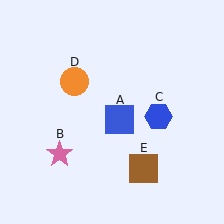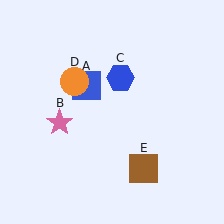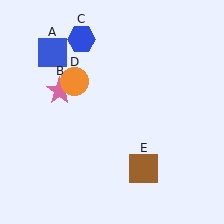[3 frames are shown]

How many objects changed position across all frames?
3 objects changed position: blue square (object A), pink star (object B), blue hexagon (object C).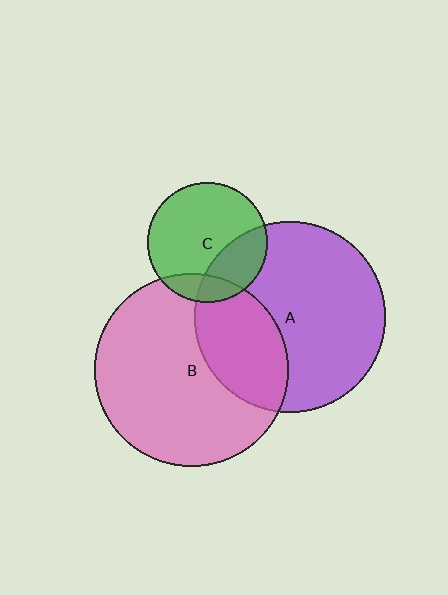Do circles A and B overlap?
Yes.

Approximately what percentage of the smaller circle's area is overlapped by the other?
Approximately 30%.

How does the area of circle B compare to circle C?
Approximately 2.6 times.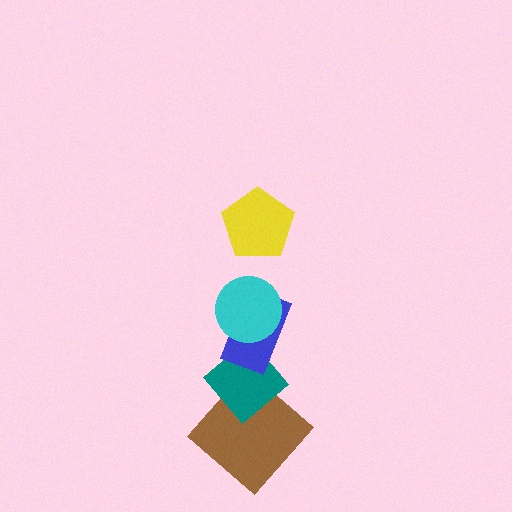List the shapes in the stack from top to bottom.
From top to bottom: the yellow pentagon, the cyan circle, the blue rectangle, the teal diamond, the brown diamond.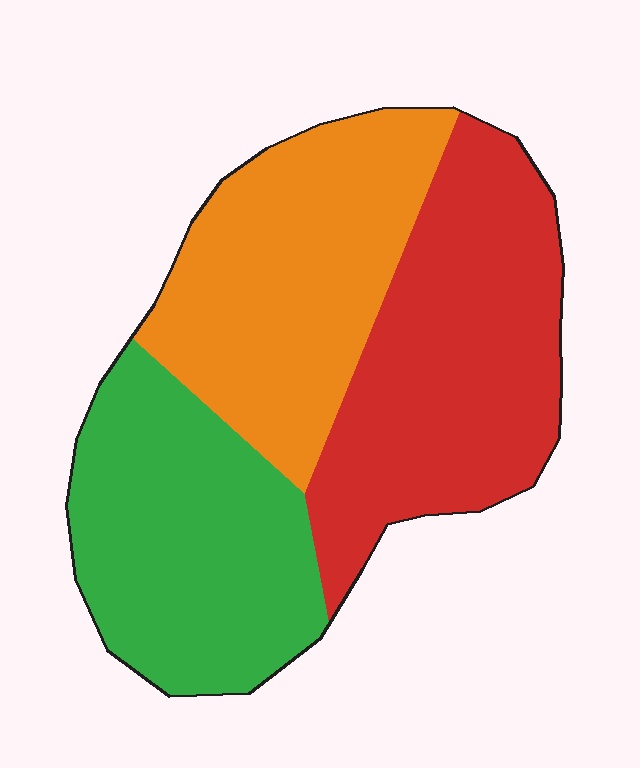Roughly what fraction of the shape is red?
Red takes up about three eighths (3/8) of the shape.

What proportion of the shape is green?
Green takes up about one third (1/3) of the shape.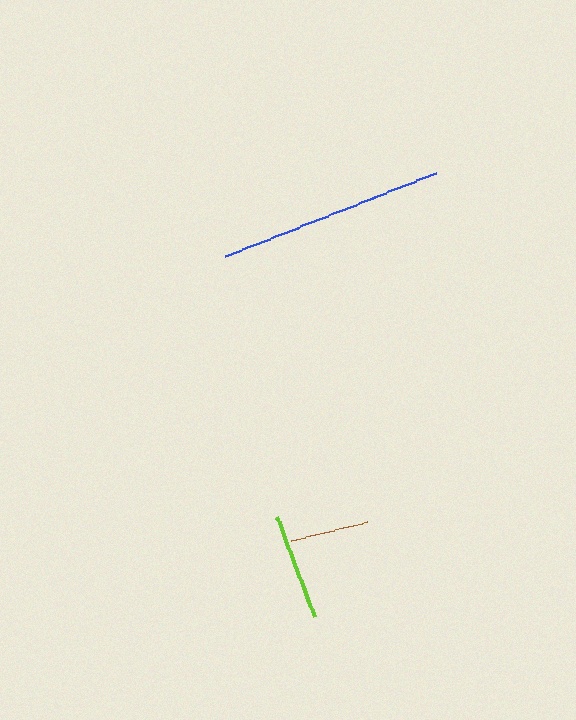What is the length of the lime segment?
The lime segment is approximately 106 pixels long.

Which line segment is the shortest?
The brown line is the shortest at approximately 78 pixels.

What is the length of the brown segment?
The brown segment is approximately 78 pixels long.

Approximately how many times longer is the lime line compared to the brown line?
The lime line is approximately 1.4 times the length of the brown line.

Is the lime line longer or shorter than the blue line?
The blue line is longer than the lime line.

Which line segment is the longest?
The blue line is the longest at approximately 225 pixels.